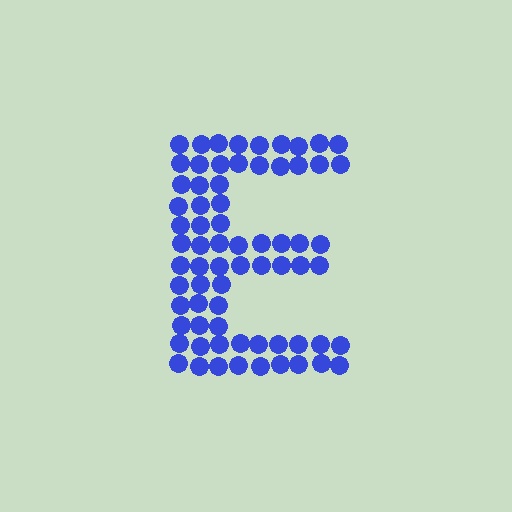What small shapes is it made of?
It is made of small circles.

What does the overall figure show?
The overall figure shows the letter E.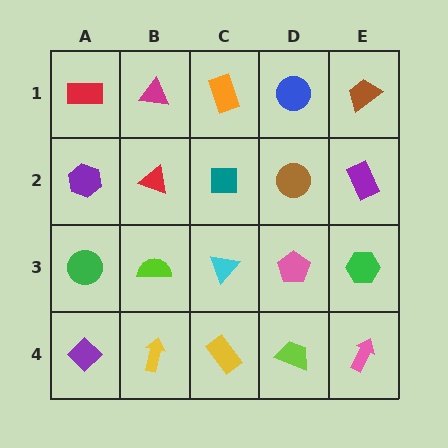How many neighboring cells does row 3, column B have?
4.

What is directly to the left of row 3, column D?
A cyan triangle.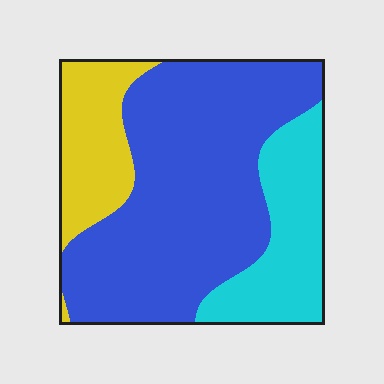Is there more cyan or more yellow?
Cyan.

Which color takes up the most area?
Blue, at roughly 60%.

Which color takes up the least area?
Yellow, at roughly 15%.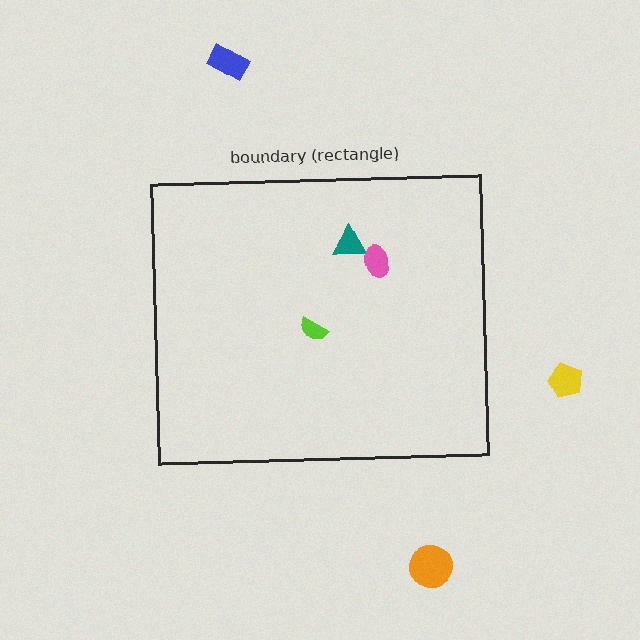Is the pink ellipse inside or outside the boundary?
Inside.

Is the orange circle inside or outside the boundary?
Outside.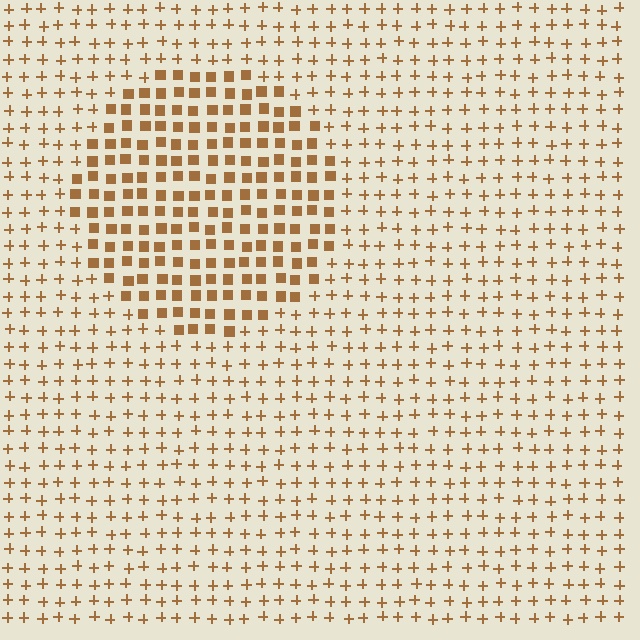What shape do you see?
I see a circle.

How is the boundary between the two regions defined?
The boundary is defined by a change in element shape: squares inside vs. plus signs outside. All elements share the same color and spacing.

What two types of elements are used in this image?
The image uses squares inside the circle region and plus signs outside it.